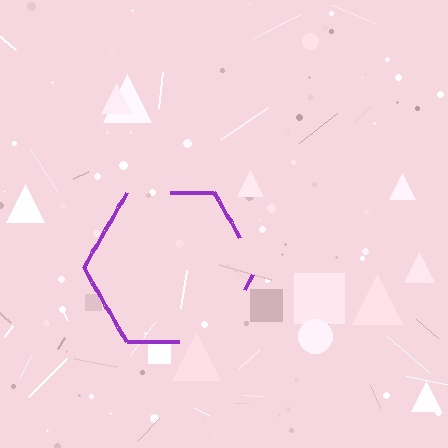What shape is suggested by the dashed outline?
The dashed outline suggests a hexagon.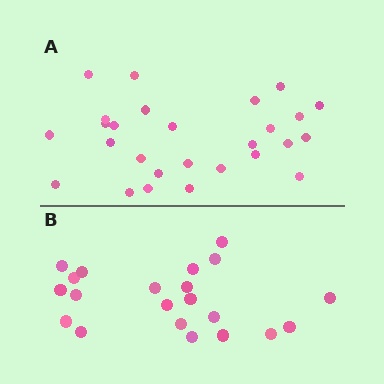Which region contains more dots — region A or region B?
Region A (the top region) has more dots.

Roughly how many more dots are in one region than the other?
Region A has about 6 more dots than region B.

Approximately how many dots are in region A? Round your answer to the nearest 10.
About 30 dots. (The exact count is 27, which rounds to 30.)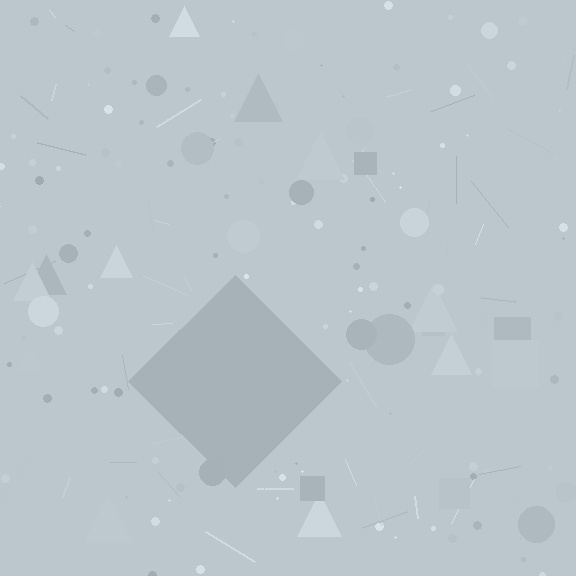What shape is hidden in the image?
A diamond is hidden in the image.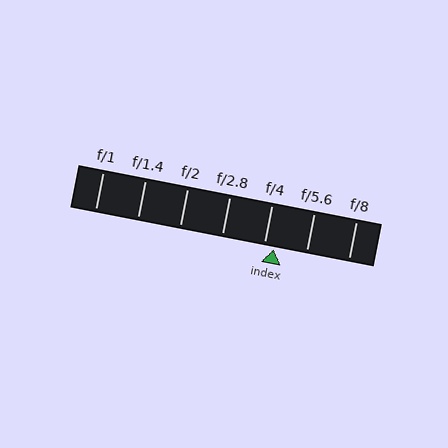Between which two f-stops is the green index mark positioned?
The index mark is between f/4 and f/5.6.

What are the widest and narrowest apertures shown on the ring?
The widest aperture shown is f/1 and the narrowest is f/8.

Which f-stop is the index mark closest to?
The index mark is closest to f/4.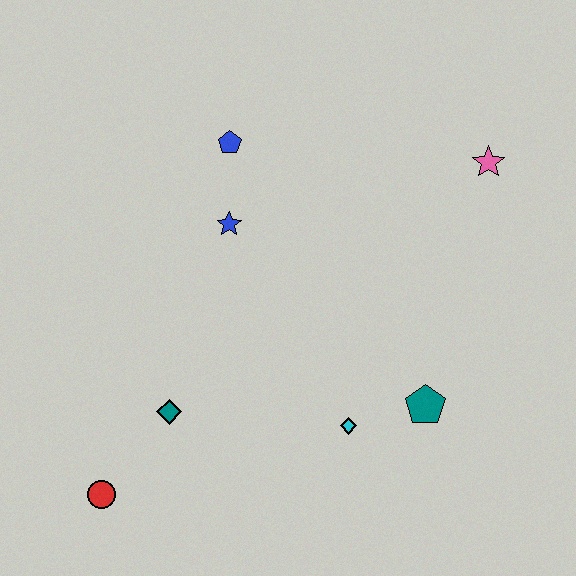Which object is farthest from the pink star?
The red circle is farthest from the pink star.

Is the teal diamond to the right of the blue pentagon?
No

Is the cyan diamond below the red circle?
No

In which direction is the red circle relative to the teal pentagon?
The red circle is to the left of the teal pentagon.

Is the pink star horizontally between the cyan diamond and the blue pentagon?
No